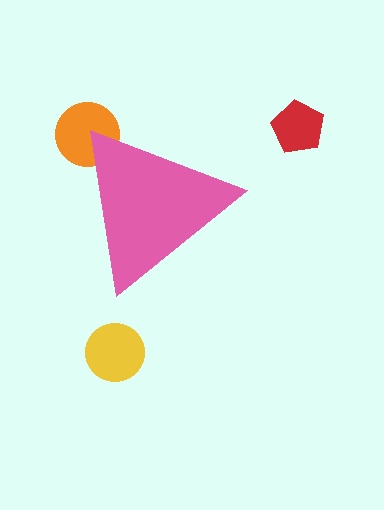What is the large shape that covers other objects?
A pink triangle.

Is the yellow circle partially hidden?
No, the yellow circle is fully visible.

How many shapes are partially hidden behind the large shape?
1 shape is partially hidden.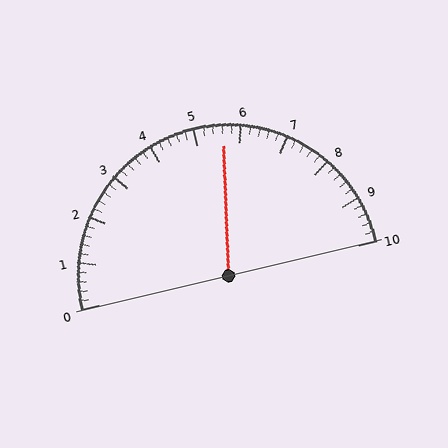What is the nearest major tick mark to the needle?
The nearest major tick mark is 6.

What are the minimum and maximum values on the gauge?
The gauge ranges from 0 to 10.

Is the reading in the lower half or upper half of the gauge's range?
The reading is in the upper half of the range (0 to 10).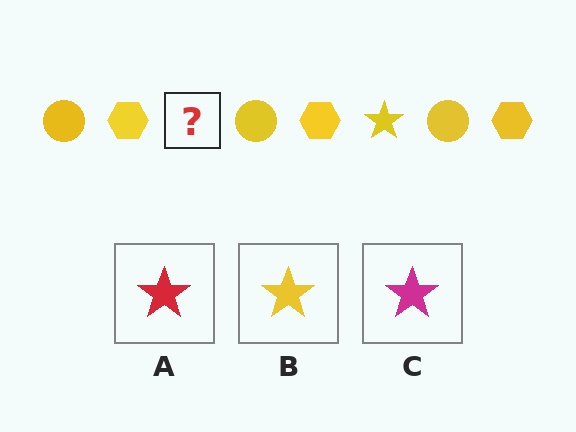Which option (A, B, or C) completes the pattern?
B.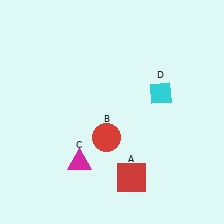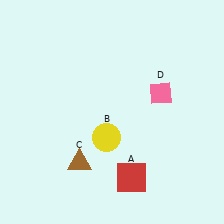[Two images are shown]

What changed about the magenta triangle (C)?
In Image 1, C is magenta. In Image 2, it changed to brown.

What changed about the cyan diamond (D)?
In Image 1, D is cyan. In Image 2, it changed to pink.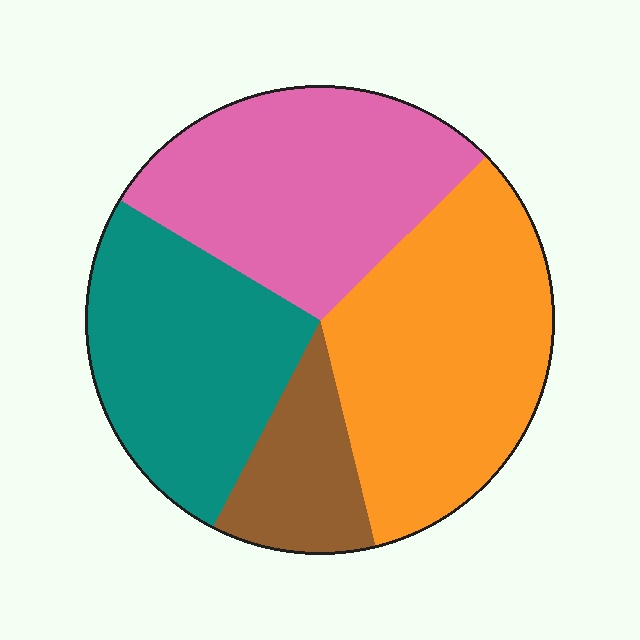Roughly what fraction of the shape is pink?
Pink covers 29% of the shape.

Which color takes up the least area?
Brown, at roughly 10%.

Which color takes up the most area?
Orange, at roughly 35%.